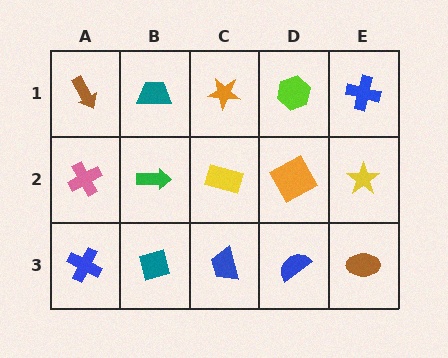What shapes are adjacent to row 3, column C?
A yellow rectangle (row 2, column C), a teal square (row 3, column B), a blue semicircle (row 3, column D).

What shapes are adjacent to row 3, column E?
A yellow star (row 2, column E), a blue semicircle (row 3, column D).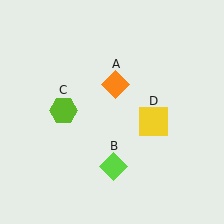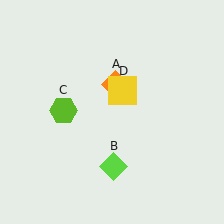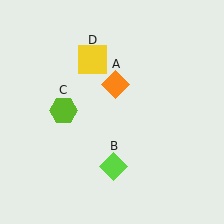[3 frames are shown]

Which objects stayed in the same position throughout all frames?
Orange diamond (object A) and lime diamond (object B) and lime hexagon (object C) remained stationary.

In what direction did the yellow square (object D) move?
The yellow square (object D) moved up and to the left.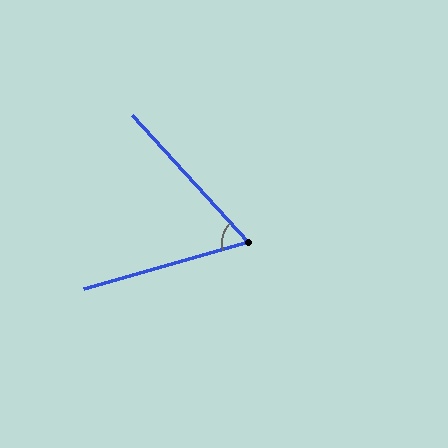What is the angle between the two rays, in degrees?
Approximately 64 degrees.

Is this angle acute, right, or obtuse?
It is acute.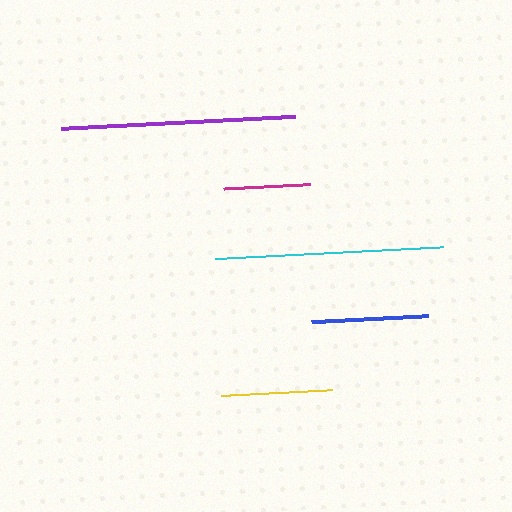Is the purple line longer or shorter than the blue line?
The purple line is longer than the blue line.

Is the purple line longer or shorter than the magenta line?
The purple line is longer than the magenta line.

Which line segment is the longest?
The purple line is the longest at approximately 234 pixels.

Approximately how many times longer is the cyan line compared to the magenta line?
The cyan line is approximately 2.6 times the length of the magenta line.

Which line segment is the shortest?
The magenta line is the shortest at approximately 88 pixels.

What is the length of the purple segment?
The purple segment is approximately 234 pixels long.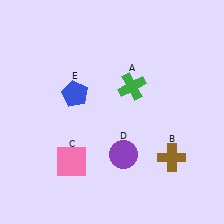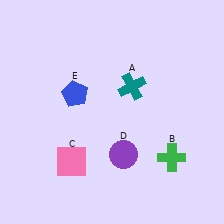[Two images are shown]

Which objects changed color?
A changed from green to teal. B changed from brown to green.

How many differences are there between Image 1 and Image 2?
There are 2 differences between the two images.